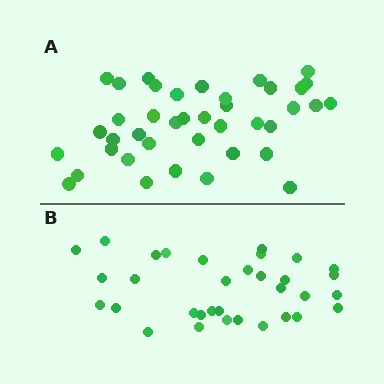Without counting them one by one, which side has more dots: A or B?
Region A (the top region) has more dots.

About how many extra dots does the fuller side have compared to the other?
Region A has roughly 8 or so more dots than region B.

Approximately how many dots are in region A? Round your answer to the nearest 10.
About 40 dots.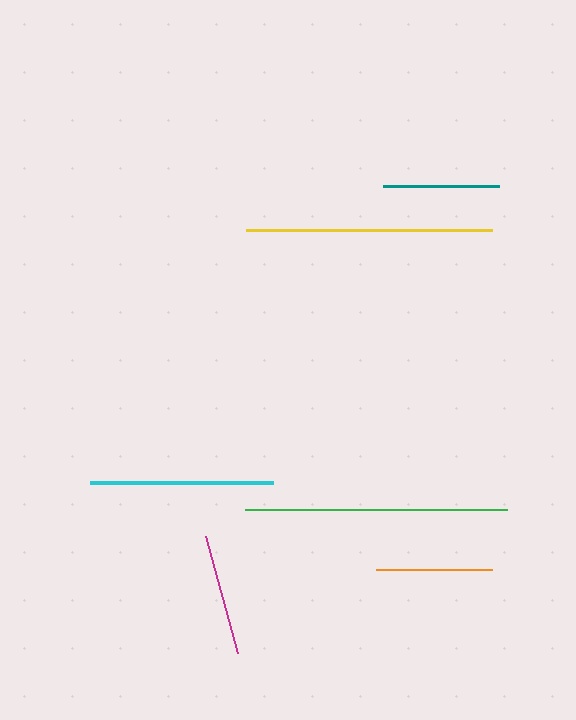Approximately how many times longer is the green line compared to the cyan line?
The green line is approximately 1.4 times the length of the cyan line.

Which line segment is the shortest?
The teal line is the shortest at approximately 116 pixels.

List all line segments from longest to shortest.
From longest to shortest: green, yellow, cyan, magenta, orange, teal.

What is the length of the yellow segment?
The yellow segment is approximately 246 pixels long.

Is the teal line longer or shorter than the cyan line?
The cyan line is longer than the teal line.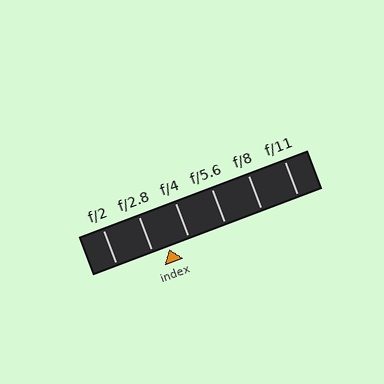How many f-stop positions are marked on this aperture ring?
There are 6 f-stop positions marked.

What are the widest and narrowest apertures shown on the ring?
The widest aperture shown is f/2 and the narrowest is f/11.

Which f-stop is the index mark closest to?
The index mark is closest to f/2.8.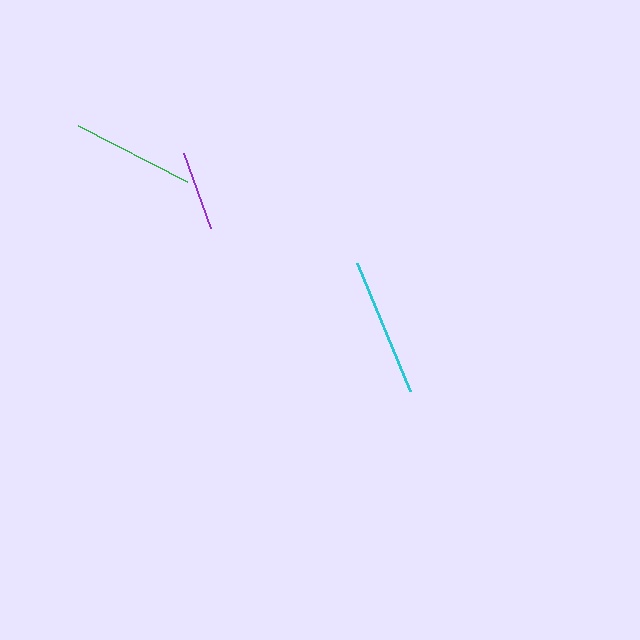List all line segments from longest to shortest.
From longest to shortest: cyan, green, purple.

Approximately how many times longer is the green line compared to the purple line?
The green line is approximately 1.5 times the length of the purple line.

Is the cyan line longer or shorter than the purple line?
The cyan line is longer than the purple line.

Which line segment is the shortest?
The purple line is the shortest at approximately 80 pixels.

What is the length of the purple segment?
The purple segment is approximately 80 pixels long.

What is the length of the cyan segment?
The cyan segment is approximately 139 pixels long.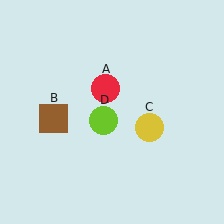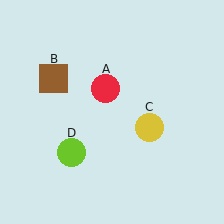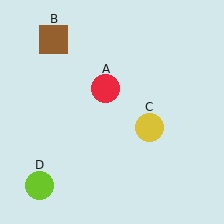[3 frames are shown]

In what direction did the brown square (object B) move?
The brown square (object B) moved up.